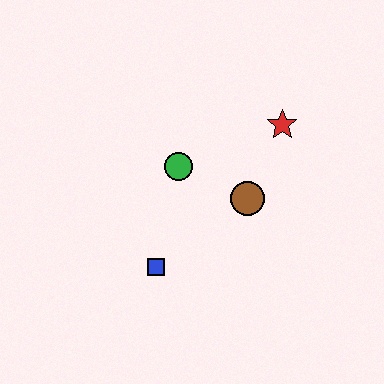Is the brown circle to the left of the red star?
Yes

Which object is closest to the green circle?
The brown circle is closest to the green circle.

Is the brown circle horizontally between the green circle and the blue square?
No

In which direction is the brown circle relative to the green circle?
The brown circle is to the right of the green circle.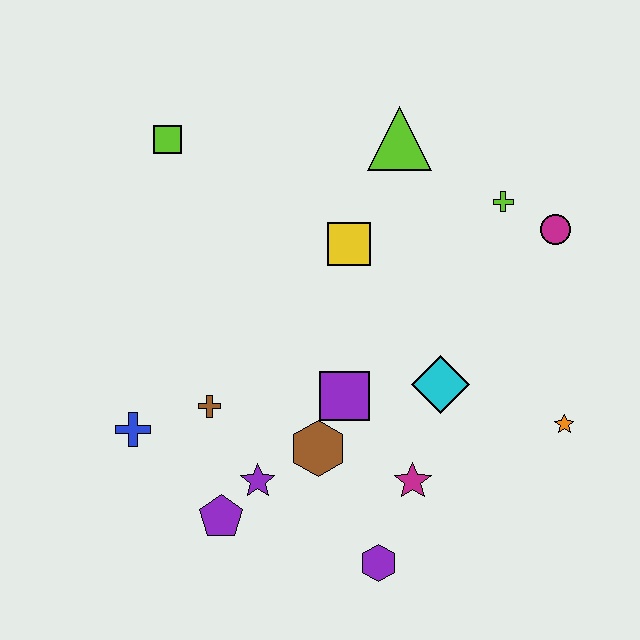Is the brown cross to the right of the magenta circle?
No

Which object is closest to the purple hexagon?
The magenta star is closest to the purple hexagon.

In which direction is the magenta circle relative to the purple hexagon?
The magenta circle is above the purple hexagon.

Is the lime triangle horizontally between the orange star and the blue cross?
Yes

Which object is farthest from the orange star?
The lime square is farthest from the orange star.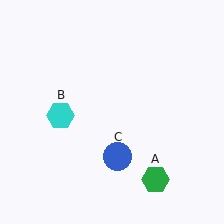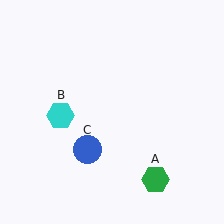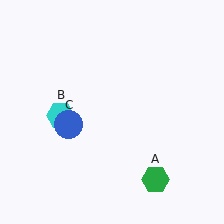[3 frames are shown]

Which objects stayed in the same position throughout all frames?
Green hexagon (object A) and cyan hexagon (object B) remained stationary.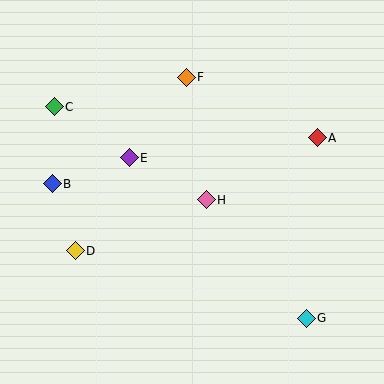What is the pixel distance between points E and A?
The distance between E and A is 189 pixels.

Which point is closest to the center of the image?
Point H at (206, 200) is closest to the center.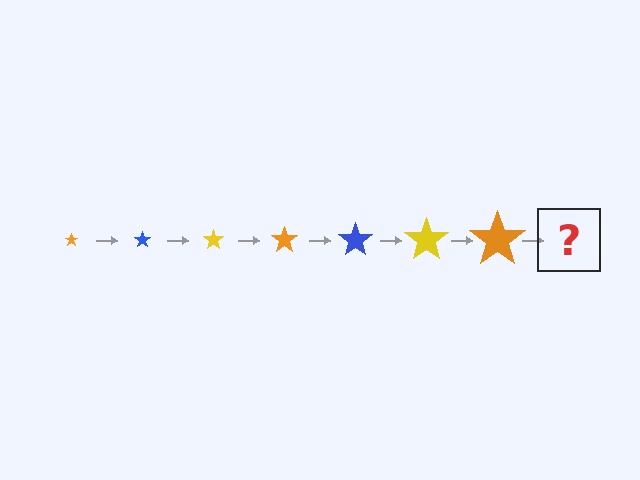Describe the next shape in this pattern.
It should be a blue star, larger than the previous one.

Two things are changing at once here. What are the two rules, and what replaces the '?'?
The two rules are that the star grows larger each step and the color cycles through orange, blue, and yellow. The '?' should be a blue star, larger than the previous one.